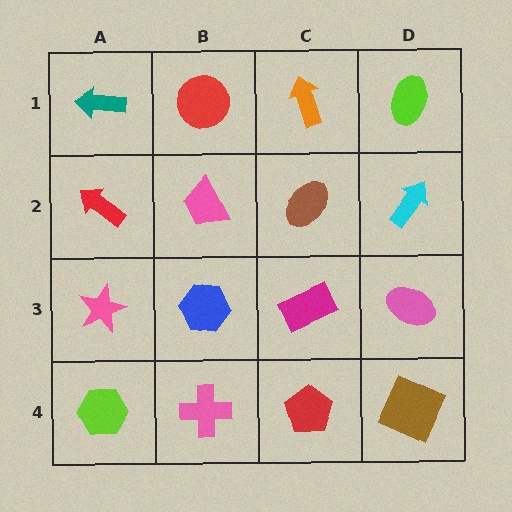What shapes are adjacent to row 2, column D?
A lime ellipse (row 1, column D), a pink ellipse (row 3, column D), a brown ellipse (row 2, column C).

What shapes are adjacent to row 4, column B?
A blue hexagon (row 3, column B), a lime hexagon (row 4, column A), a red pentagon (row 4, column C).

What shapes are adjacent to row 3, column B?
A pink trapezoid (row 2, column B), a pink cross (row 4, column B), a pink star (row 3, column A), a magenta rectangle (row 3, column C).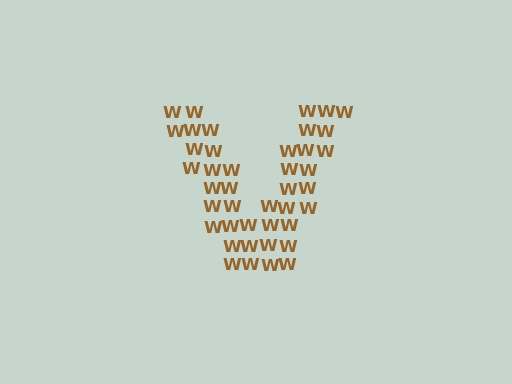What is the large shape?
The large shape is the letter V.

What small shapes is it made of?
It is made of small letter W's.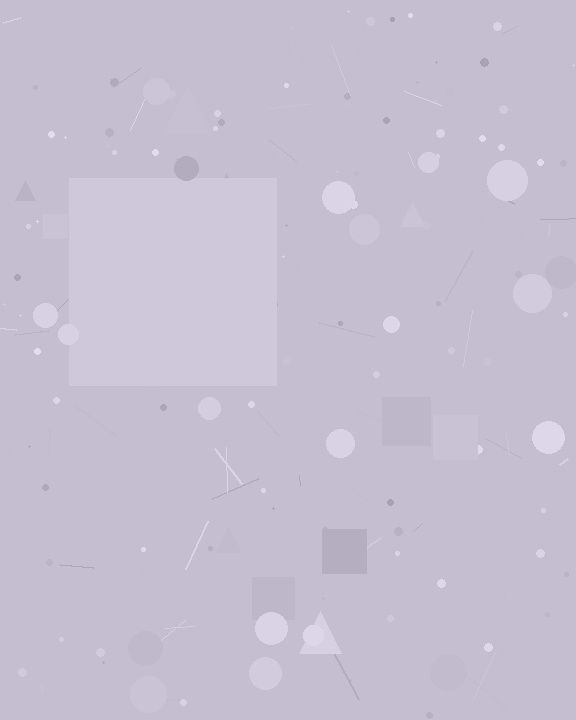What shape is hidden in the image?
A square is hidden in the image.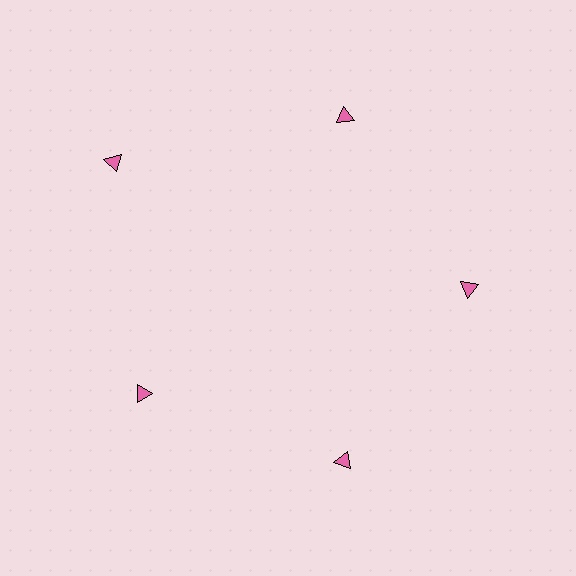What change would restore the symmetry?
The symmetry would be restored by moving it inward, back onto the ring so that all 5 triangles sit at equal angles and equal distance from the center.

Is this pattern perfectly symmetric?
No. The 5 pink triangles are arranged in a ring, but one element near the 10 o'clock position is pushed outward from the center, breaking the 5-fold rotational symmetry.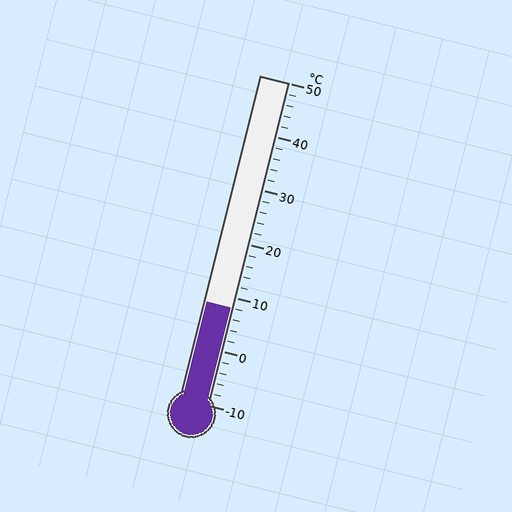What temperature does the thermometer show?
The thermometer shows approximately 8°C.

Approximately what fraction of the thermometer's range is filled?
The thermometer is filled to approximately 30% of its range.